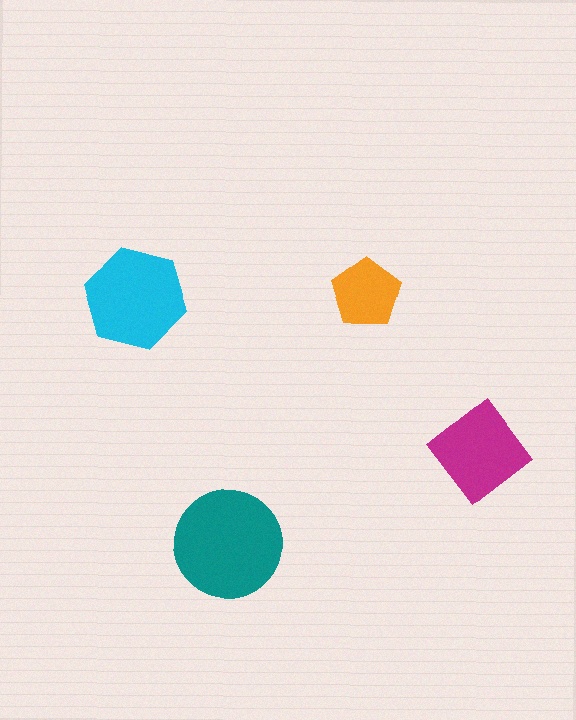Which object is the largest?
The teal circle.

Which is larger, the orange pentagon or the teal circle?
The teal circle.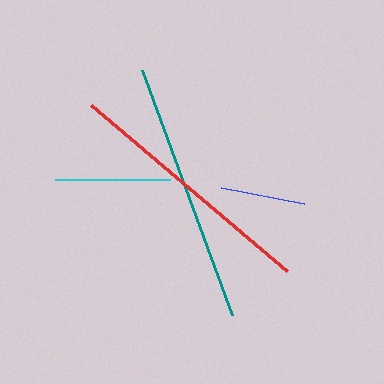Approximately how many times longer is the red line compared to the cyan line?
The red line is approximately 2.2 times the length of the cyan line.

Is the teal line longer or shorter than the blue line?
The teal line is longer than the blue line.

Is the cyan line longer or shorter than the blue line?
The cyan line is longer than the blue line.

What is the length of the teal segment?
The teal segment is approximately 261 pixels long.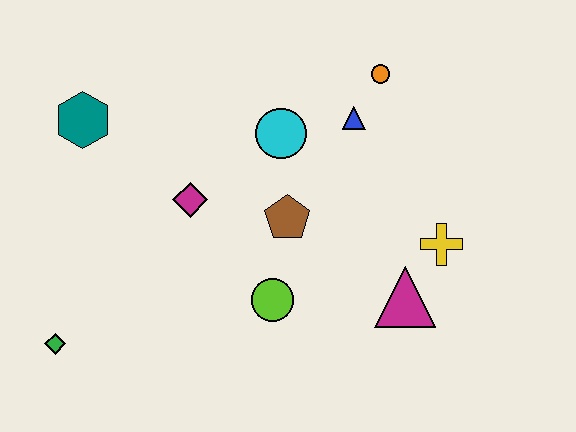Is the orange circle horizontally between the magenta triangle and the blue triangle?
Yes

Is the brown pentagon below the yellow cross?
No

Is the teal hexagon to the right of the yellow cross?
No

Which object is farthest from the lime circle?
The teal hexagon is farthest from the lime circle.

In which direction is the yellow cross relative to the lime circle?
The yellow cross is to the right of the lime circle.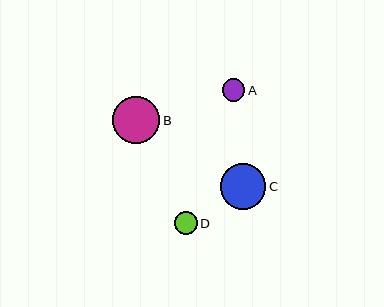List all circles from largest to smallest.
From largest to smallest: B, C, D, A.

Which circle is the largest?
Circle B is the largest with a size of approximately 47 pixels.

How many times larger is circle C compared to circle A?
Circle C is approximately 2.0 times the size of circle A.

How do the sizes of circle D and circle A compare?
Circle D and circle A are approximately the same size.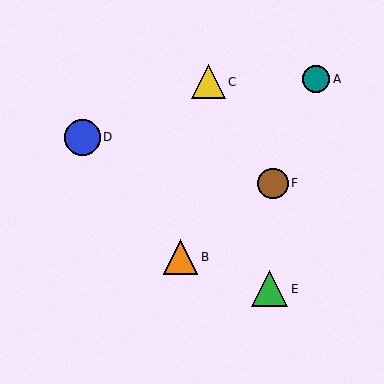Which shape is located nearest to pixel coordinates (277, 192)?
The brown circle (labeled F) at (273, 183) is nearest to that location.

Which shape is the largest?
The green triangle (labeled E) is the largest.